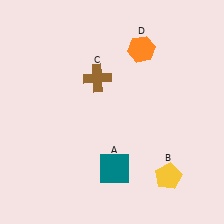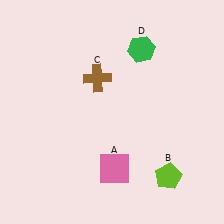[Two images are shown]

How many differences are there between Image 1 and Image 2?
There are 3 differences between the two images.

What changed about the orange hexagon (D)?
In Image 1, D is orange. In Image 2, it changed to green.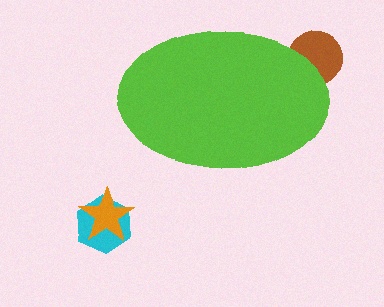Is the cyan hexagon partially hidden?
No, the cyan hexagon is fully visible.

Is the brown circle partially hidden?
Yes, the brown circle is partially hidden behind the lime ellipse.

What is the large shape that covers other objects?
A lime ellipse.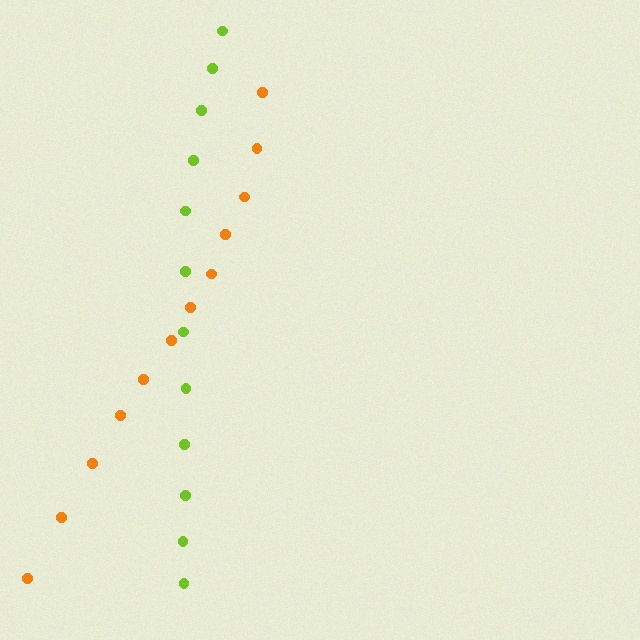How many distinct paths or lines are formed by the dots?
There are 2 distinct paths.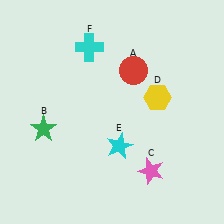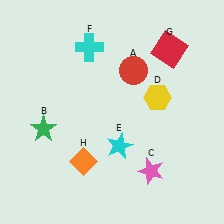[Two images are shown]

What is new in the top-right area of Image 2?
A red square (G) was added in the top-right area of Image 2.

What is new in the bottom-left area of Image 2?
An orange diamond (H) was added in the bottom-left area of Image 2.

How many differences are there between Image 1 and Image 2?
There are 2 differences between the two images.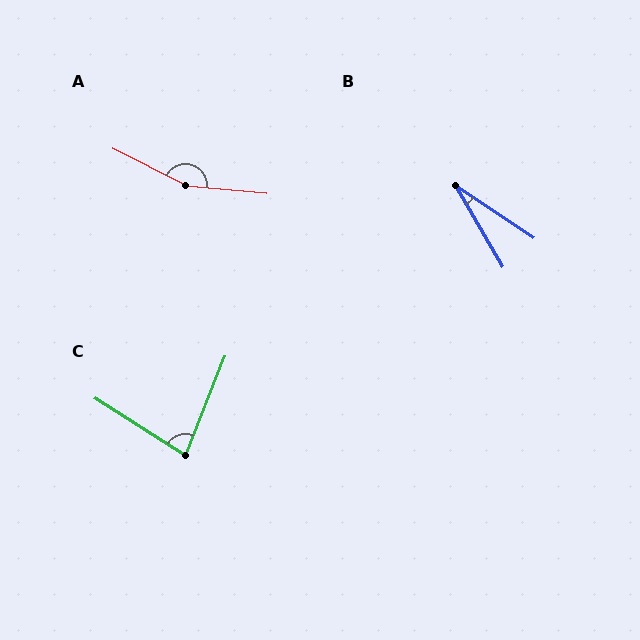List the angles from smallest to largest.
B (26°), C (79°), A (159°).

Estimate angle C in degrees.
Approximately 79 degrees.